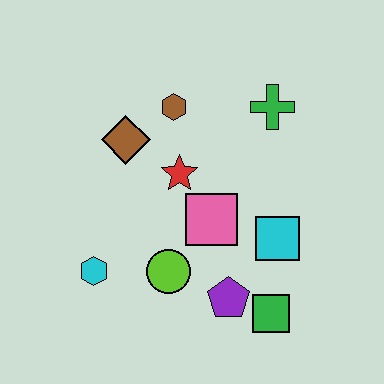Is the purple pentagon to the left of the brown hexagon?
No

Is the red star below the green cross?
Yes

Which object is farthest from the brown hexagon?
The green square is farthest from the brown hexagon.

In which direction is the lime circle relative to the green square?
The lime circle is to the left of the green square.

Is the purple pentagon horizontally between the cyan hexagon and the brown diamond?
No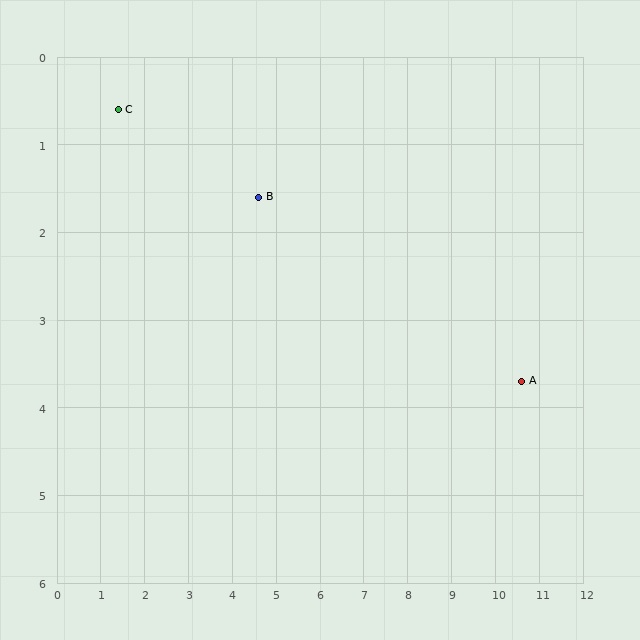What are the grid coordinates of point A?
Point A is at approximately (10.6, 3.7).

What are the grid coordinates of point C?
Point C is at approximately (1.4, 0.6).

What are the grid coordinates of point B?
Point B is at approximately (4.6, 1.6).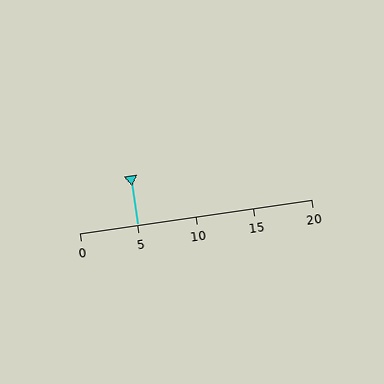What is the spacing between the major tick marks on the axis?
The major ticks are spaced 5 apart.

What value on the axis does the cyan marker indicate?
The marker indicates approximately 5.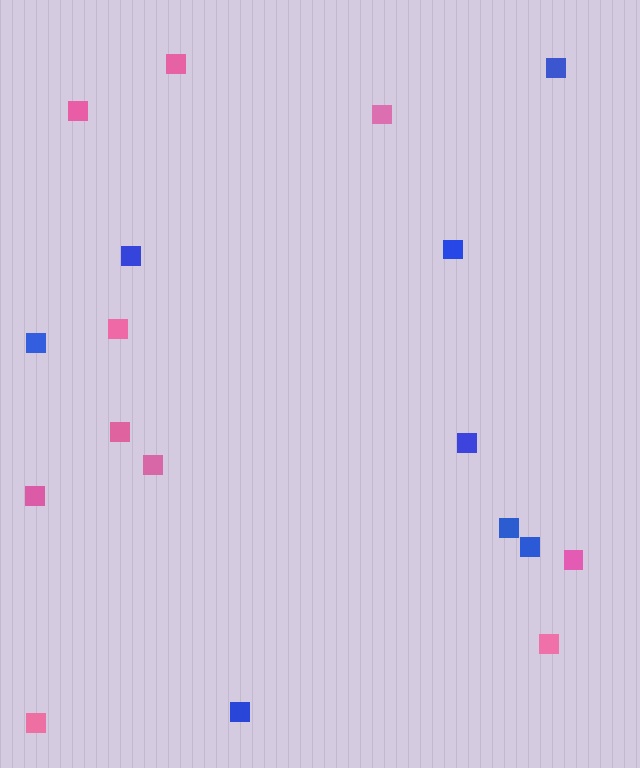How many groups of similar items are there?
There are 2 groups: one group of blue squares (8) and one group of pink squares (10).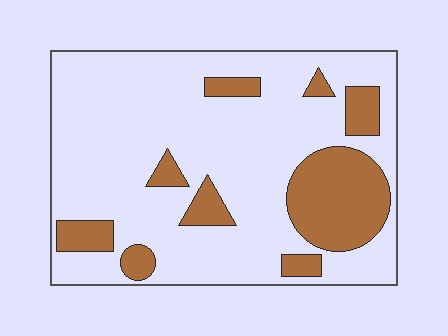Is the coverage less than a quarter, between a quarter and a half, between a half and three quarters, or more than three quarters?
Less than a quarter.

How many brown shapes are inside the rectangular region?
9.